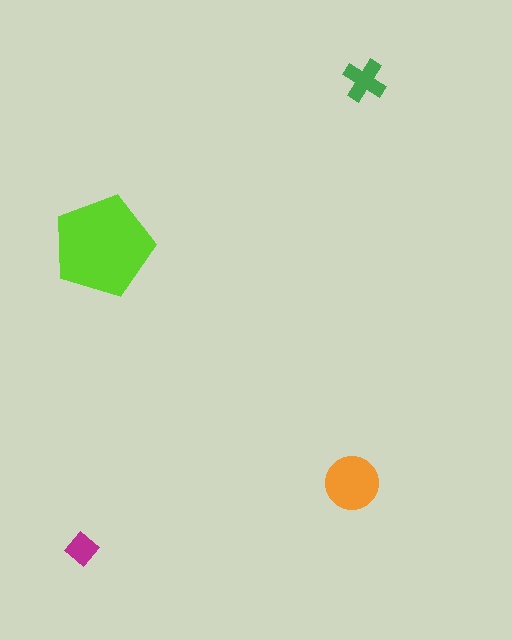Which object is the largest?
The lime pentagon.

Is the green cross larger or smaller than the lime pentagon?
Smaller.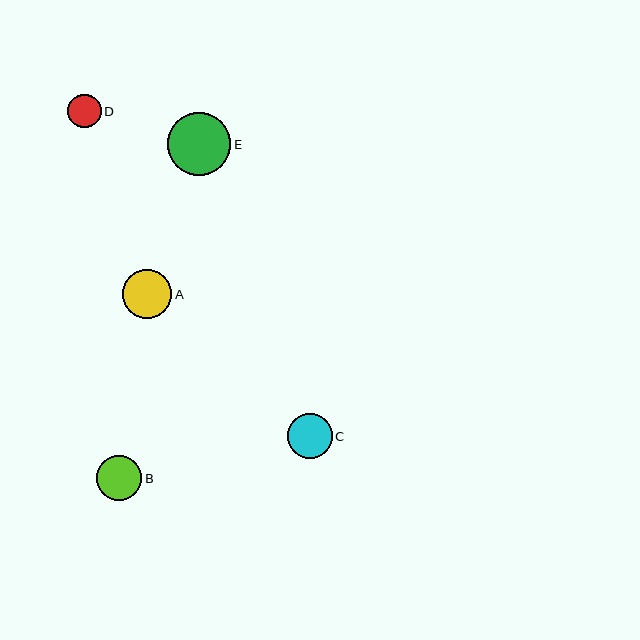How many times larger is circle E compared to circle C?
Circle E is approximately 1.4 times the size of circle C.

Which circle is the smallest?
Circle D is the smallest with a size of approximately 34 pixels.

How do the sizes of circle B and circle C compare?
Circle B and circle C are approximately the same size.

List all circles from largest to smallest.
From largest to smallest: E, A, B, C, D.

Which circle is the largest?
Circle E is the largest with a size of approximately 63 pixels.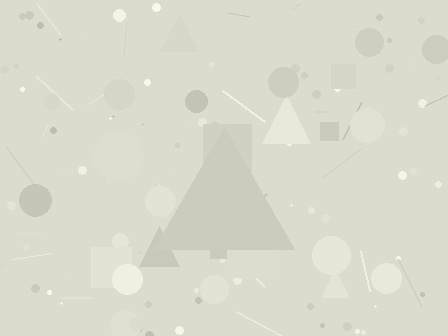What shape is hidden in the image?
A triangle is hidden in the image.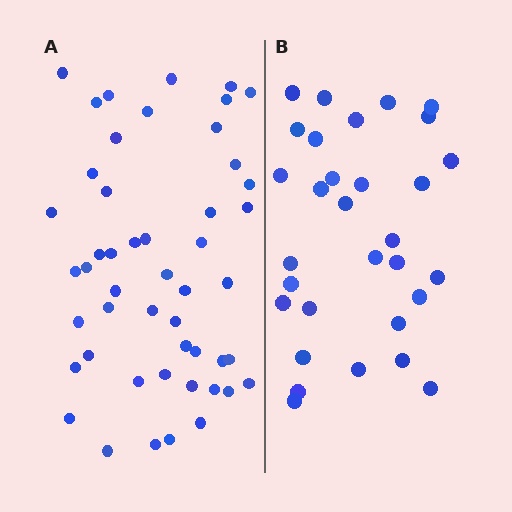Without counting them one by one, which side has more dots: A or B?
Region A (the left region) has more dots.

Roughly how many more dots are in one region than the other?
Region A has approximately 20 more dots than region B.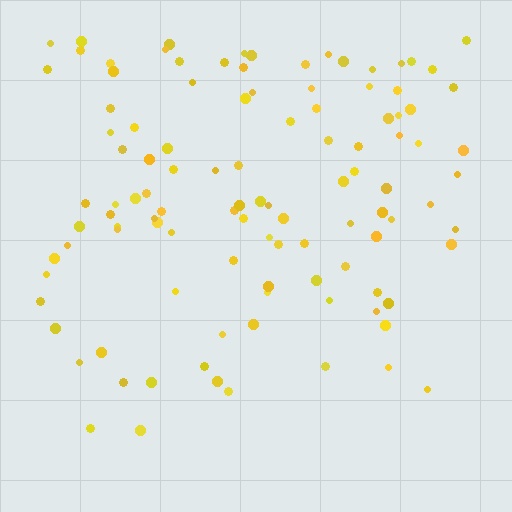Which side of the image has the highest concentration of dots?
The top.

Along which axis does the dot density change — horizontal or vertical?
Vertical.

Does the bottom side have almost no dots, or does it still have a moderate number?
Still a moderate number, just noticeably fewer than the top.